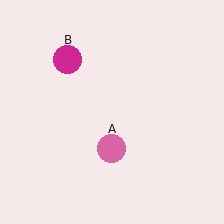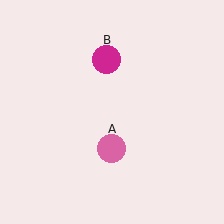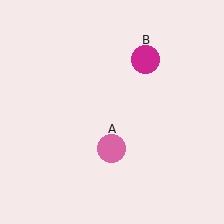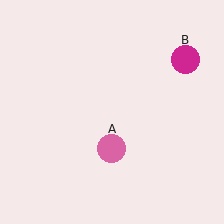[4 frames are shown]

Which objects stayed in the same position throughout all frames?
Pink circle (object A) remained stationary.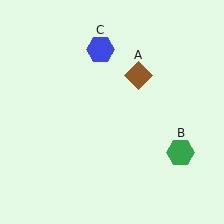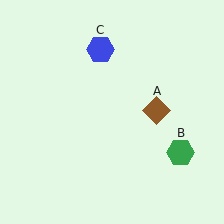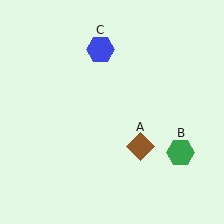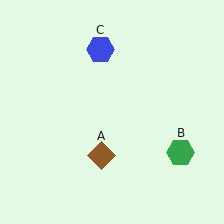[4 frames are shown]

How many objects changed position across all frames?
1 object changed position: brown diamond (object A).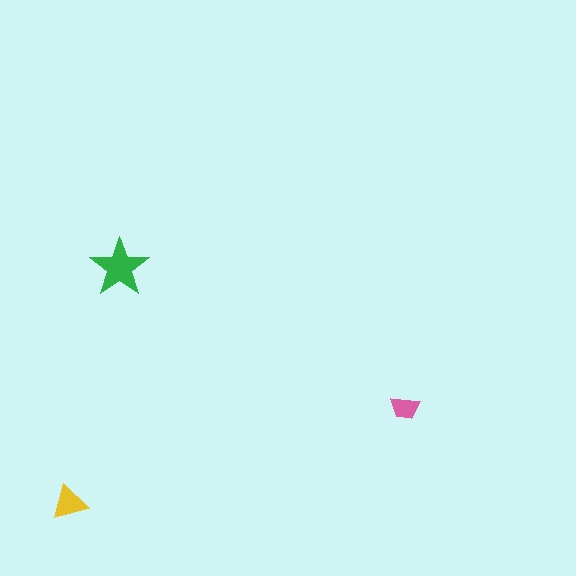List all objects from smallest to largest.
The pink trapezoid, the yellow triangle, the green star.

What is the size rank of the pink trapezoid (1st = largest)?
3rd.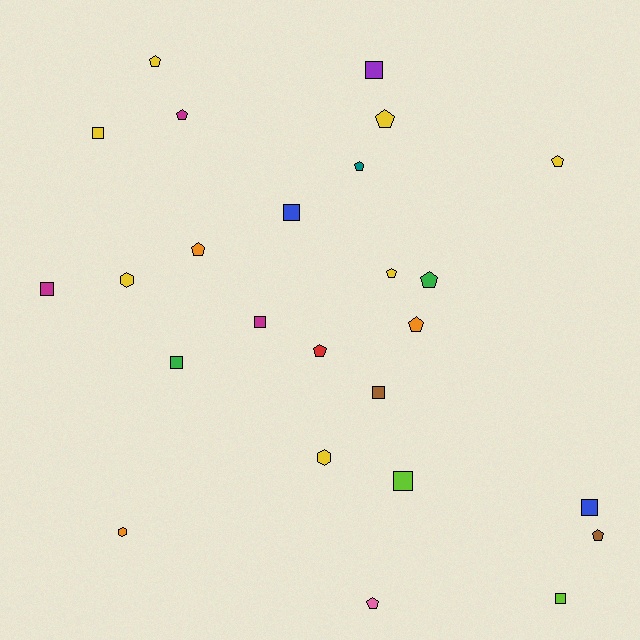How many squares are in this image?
There are 10 squares.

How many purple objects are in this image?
There is 1 purple object.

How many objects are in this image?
There are 25 objects.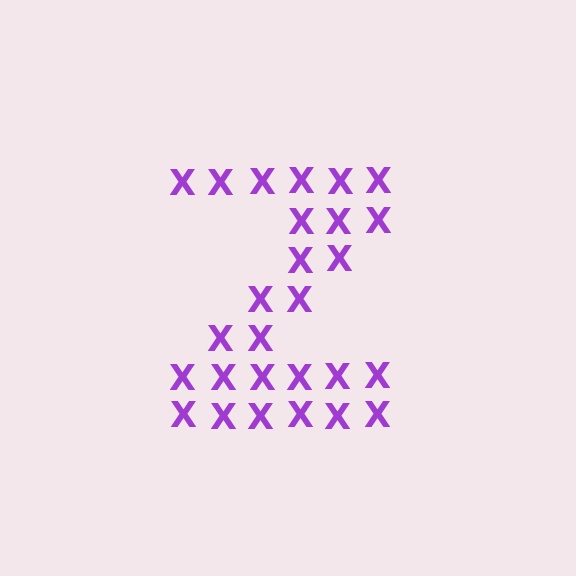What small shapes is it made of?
It is made of small letter X's.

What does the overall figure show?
The overall figure shows the letter Z.